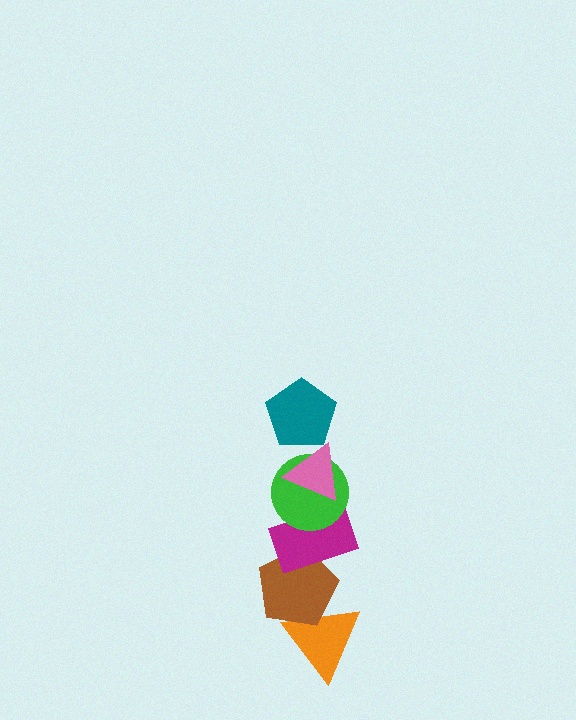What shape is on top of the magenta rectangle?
The green circle is on top of the magenta rectangle.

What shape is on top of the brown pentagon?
The magenta rectangle is on top of the brown pentagon.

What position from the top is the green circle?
The green circle is 3rd from the top.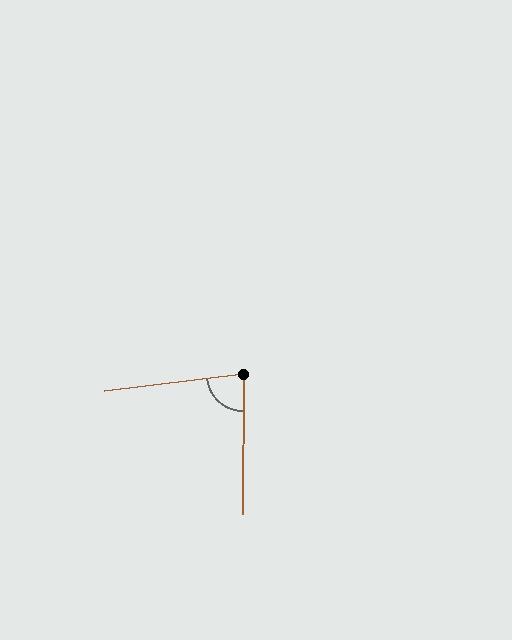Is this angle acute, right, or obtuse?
It is acute.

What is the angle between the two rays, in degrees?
Approximately 83 degrees.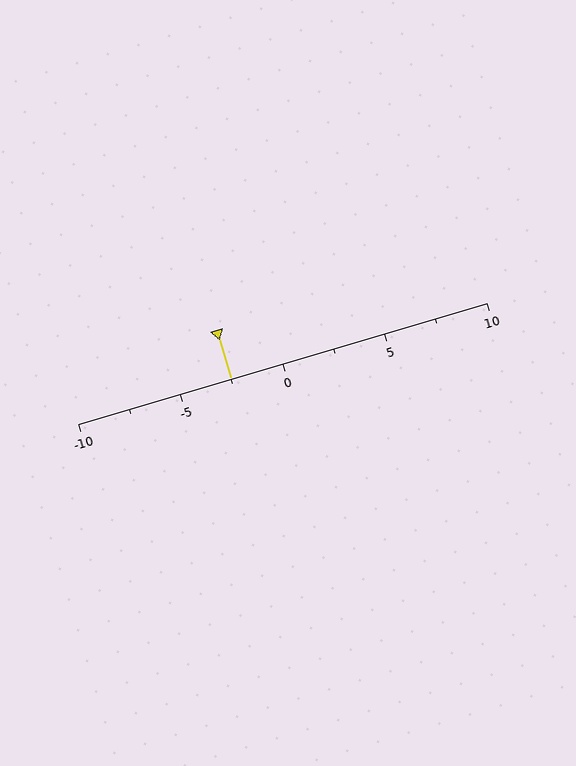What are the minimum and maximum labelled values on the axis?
The axis runs from -10 to 10.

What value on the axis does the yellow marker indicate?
The marker indicates approximately -2.5.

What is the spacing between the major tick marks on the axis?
The major ticks are spaced 5 apart.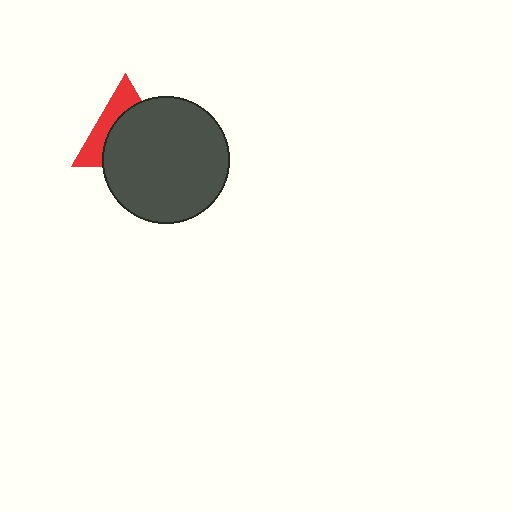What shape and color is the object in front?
The object in front is a dark gray circle.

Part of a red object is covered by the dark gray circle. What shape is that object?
It is a triangle.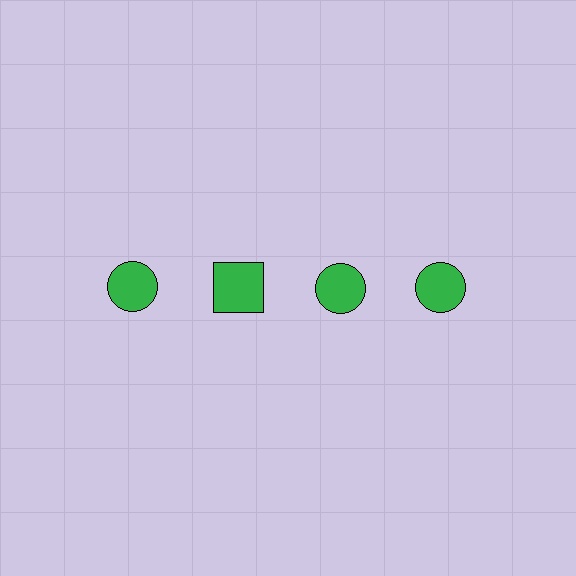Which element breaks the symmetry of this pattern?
The green square in the top row, second from left column breaks the symmetry. All other shapes are green circles.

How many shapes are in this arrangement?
There are 4 shapes arranged in a grid pattern.